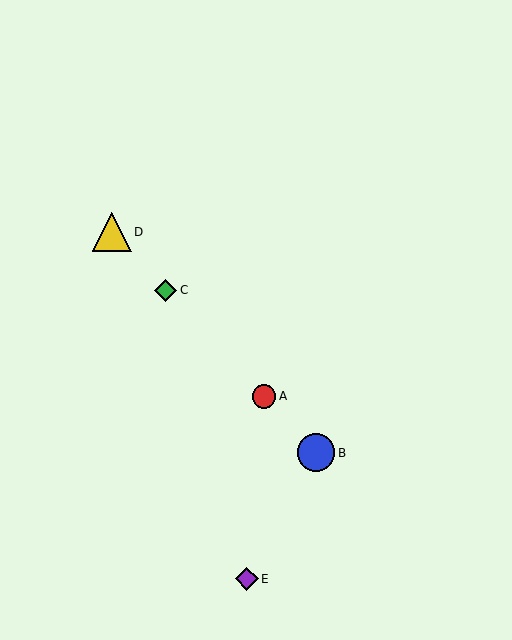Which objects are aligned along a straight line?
Objects A, B, C, D are aligned along a straight line.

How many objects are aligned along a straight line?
4 objects (A, B, C, D) are aligned along a straight line.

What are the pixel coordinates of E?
Object E is at (247, 579).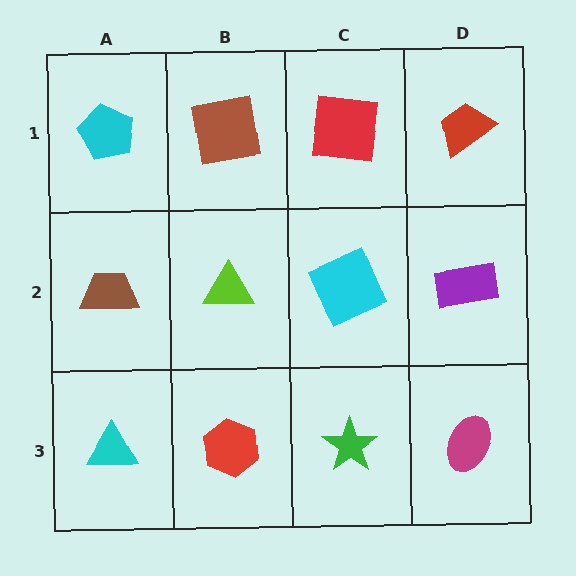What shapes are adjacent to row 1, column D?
A purple rectangle (row 2, column D), a red square (row 1, column C).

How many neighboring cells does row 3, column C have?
3.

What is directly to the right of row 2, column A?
A lime triangle.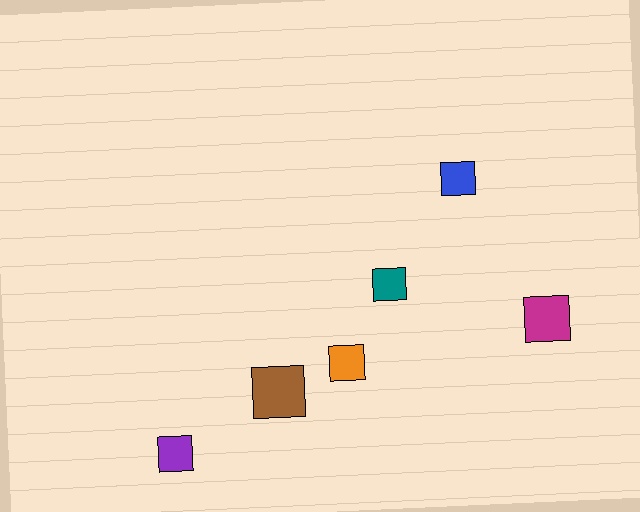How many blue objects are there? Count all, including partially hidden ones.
There is 1 blue object.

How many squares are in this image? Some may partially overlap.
There are 6 squares.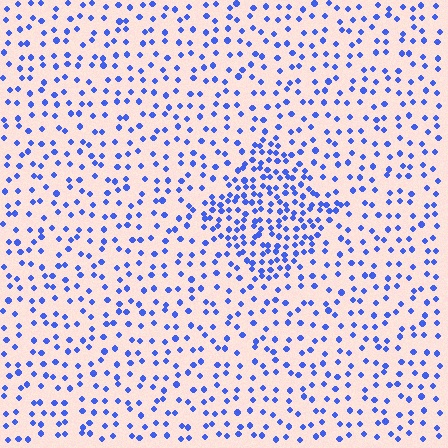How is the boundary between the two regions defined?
The boundary is defined by a change in element density (approximately 2.2x ratio). All elements are the same color, size, and shape.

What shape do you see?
I see a diamond.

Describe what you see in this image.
The image contains small blue elements arranged at two different densities. A diamond-shaped region is visible where the elements are more densely packed than the surrounding area.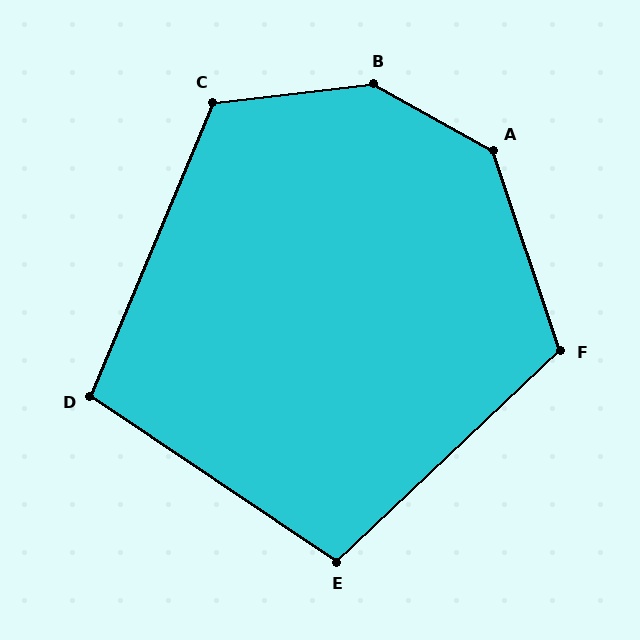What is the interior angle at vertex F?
Approximately 115 degrees (obtuse).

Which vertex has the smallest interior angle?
D, at approximately 101 degrees.